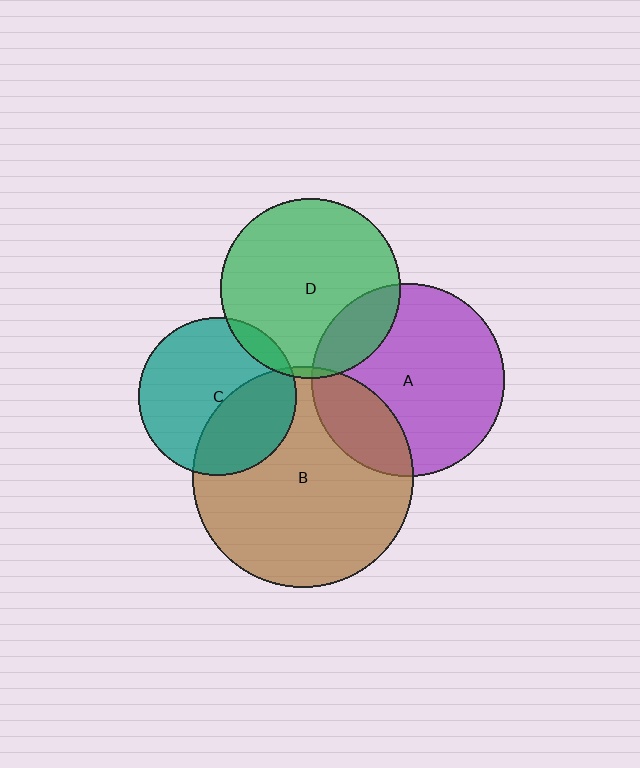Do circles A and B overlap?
Yes.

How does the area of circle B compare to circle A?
Approximately 1.3 times.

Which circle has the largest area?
Circle B (brown).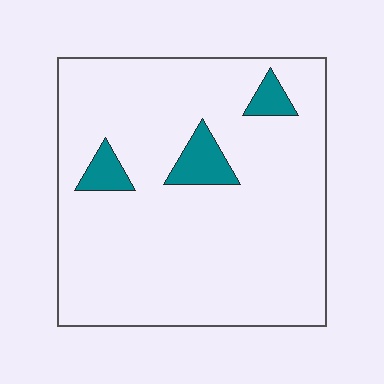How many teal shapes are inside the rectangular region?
3.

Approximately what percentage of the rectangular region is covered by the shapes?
Approximately 10%.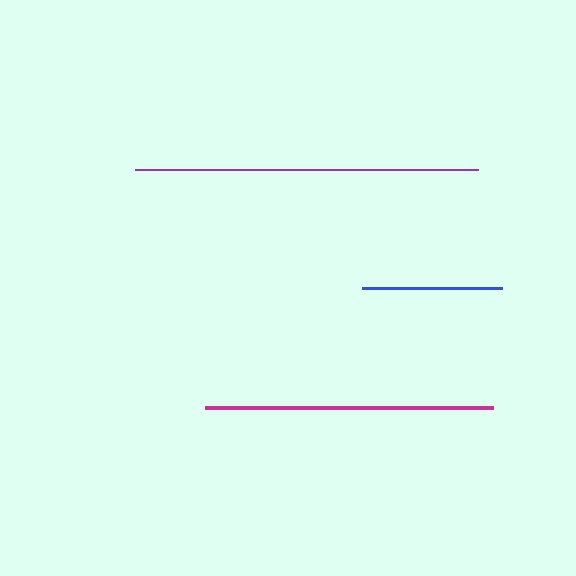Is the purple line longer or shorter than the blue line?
The purple line is longer than the blue line.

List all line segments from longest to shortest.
From longest to shortest: purple, magenta, blue.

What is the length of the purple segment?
The purple segment is approximately 343 pixels long.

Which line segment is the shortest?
The blue line is the shortest at approximately 139 pixels.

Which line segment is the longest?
The purple line is the longest at approximately 343 pixels.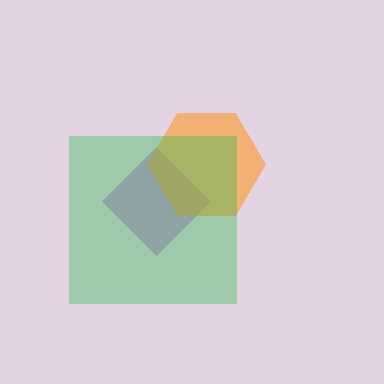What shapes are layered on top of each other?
The layered shapes are: a purple diamond, an orange hexagon, a green square.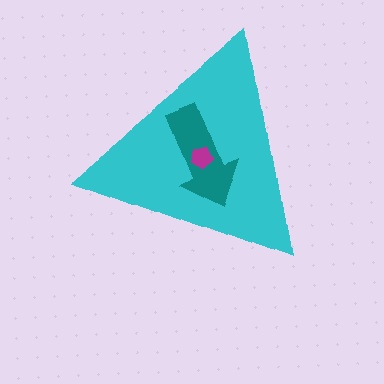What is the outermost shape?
The cyan triangle.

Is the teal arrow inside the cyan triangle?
Yes.